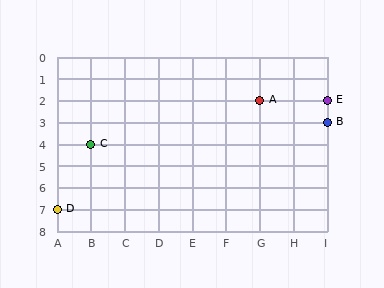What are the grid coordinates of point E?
Point E is at grid coordinates (I, 2).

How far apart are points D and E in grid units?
Points D and E are 8 columns and 5 rows apart (about 9.4 grid units diagonally).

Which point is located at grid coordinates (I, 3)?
Point B is at (I, 3).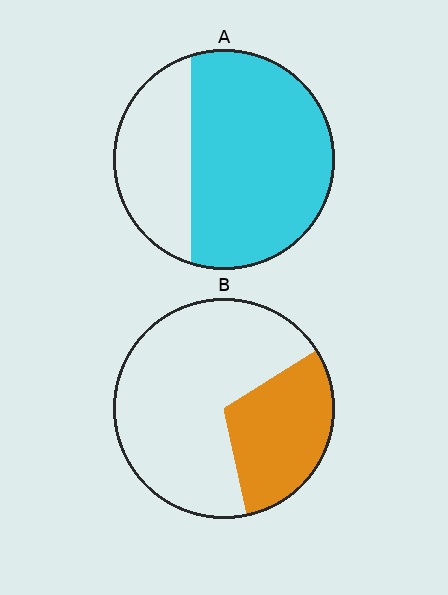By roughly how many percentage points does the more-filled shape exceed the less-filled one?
By roughly 40 percentage points (A over B).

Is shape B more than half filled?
No.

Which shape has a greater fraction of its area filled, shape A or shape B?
Shape A.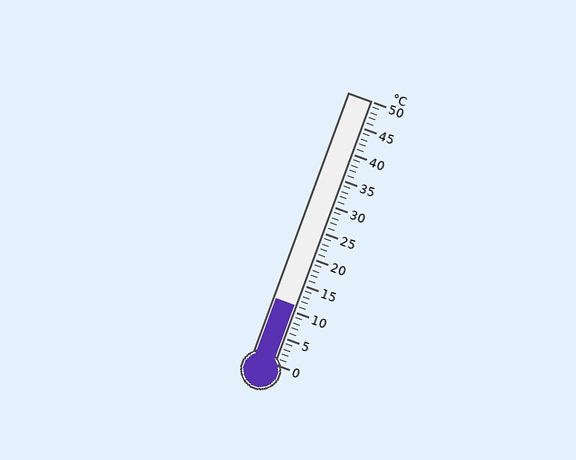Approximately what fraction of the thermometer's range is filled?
The thermometer is filled to approximately 20% of its range.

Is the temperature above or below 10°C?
The temperature is above 10°C.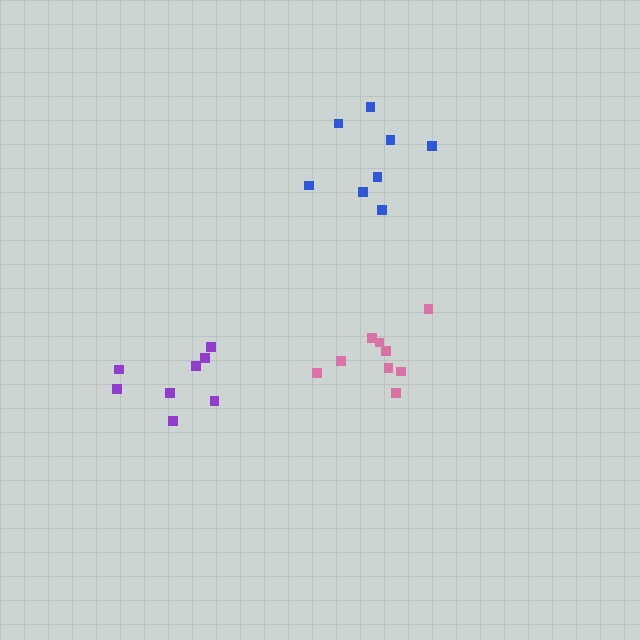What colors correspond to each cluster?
The clusters are colored: pink, blue, purple.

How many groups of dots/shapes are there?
There are 3 groups.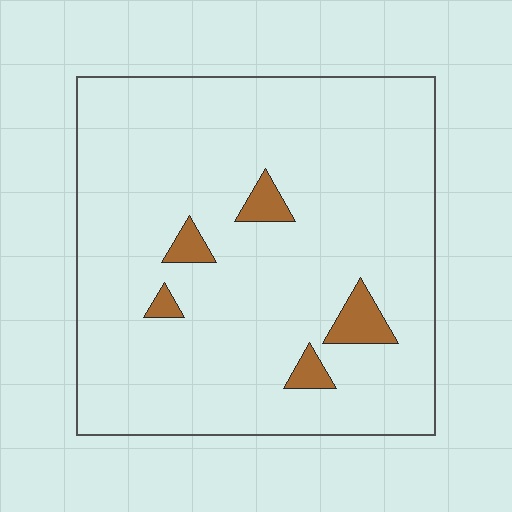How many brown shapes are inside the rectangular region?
5.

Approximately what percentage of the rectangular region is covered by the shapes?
Approximately 5%.